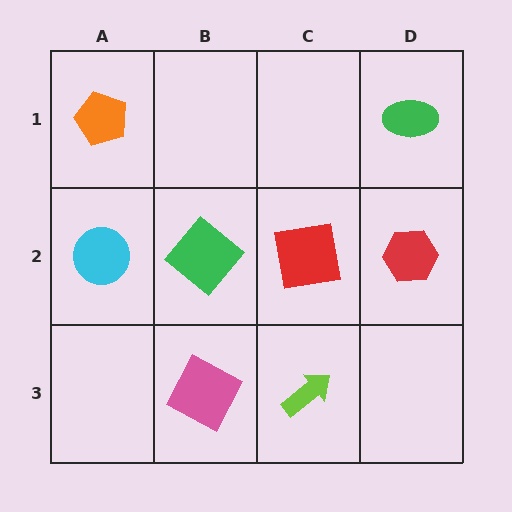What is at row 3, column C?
A lime arrow.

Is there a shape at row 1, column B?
No, that cell is empty.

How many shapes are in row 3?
2 shapes.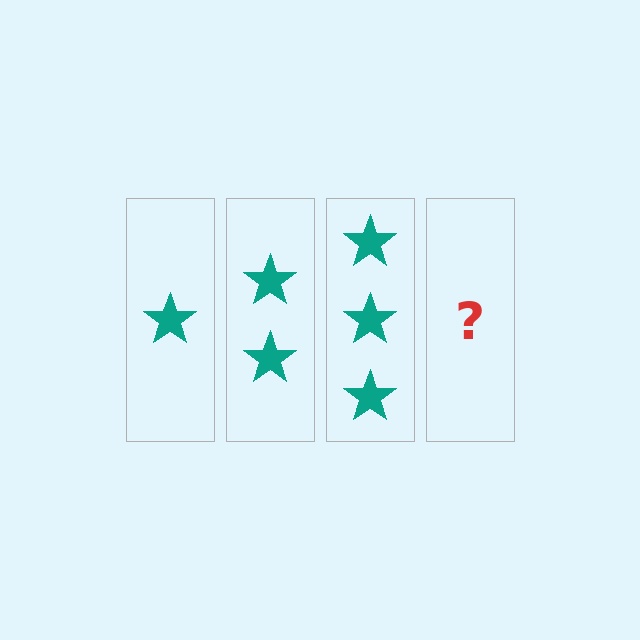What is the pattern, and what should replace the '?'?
The pattern is that each step adds one more star. The '?' should be 4 stars.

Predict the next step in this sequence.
The next step is 4 stars.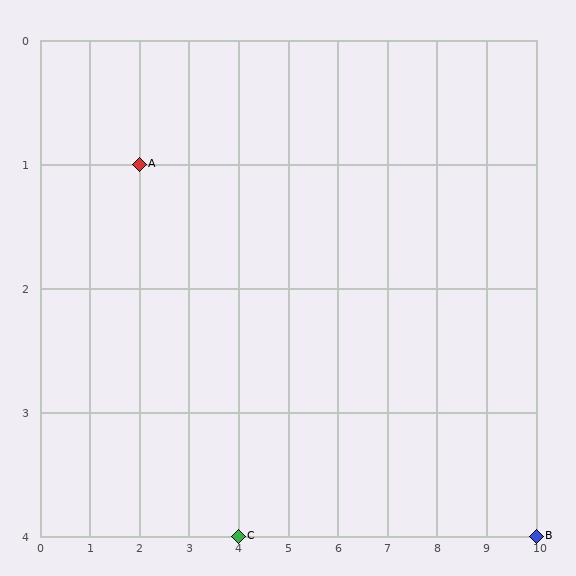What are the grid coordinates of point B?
Point B is at grid coordinates (10, 4).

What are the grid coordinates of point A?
Point A is at grid coordinates (2, 1).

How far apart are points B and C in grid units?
Points B and C are 6 columns apart.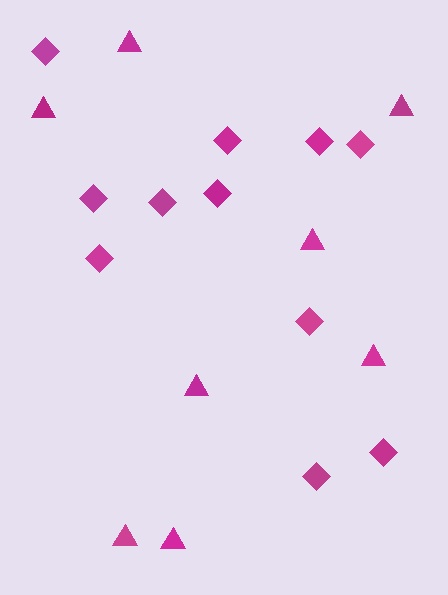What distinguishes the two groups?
There are 2 groups: one group of triangles (8) and one group of diamonds (11).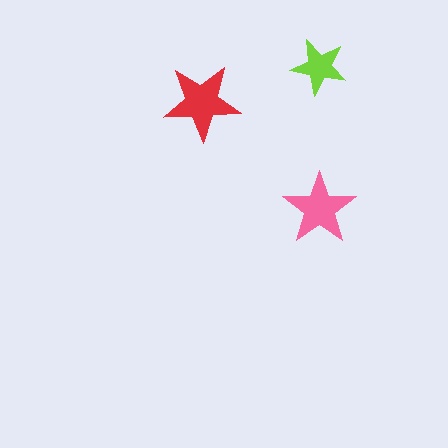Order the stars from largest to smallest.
the red one, the pink one, the lime one.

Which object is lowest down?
The pink star is bottommost.